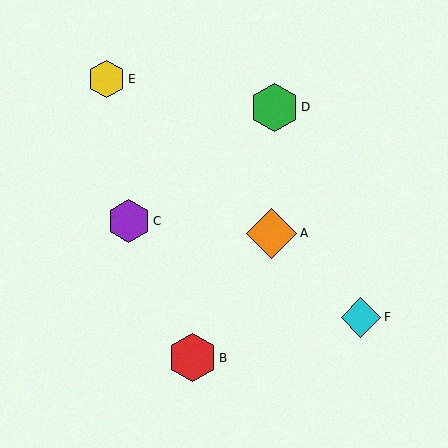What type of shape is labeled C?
Shape C is a purple hexagon.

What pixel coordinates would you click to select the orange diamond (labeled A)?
Click at (272, 233) to select the orange diamond A.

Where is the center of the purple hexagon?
The center of the purple hexagon is at (129, 221).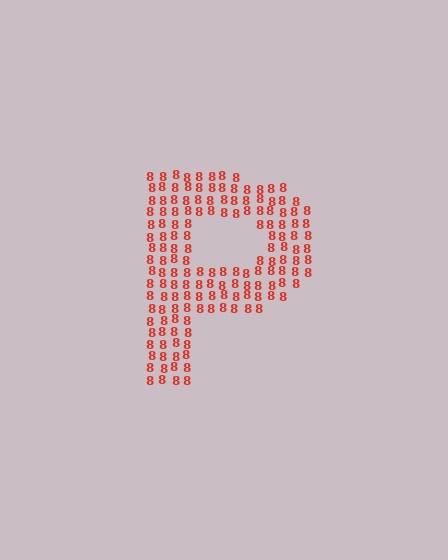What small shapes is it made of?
It is made of small digit 8's.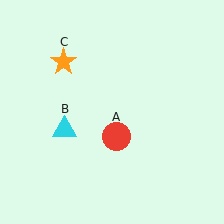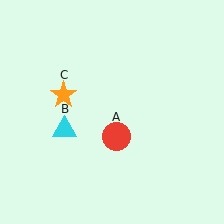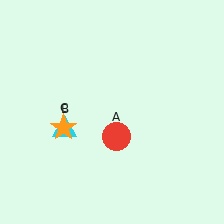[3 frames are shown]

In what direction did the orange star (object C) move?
The orange star (object C) moved down.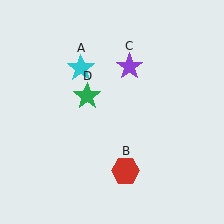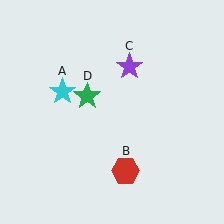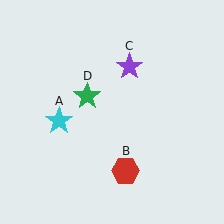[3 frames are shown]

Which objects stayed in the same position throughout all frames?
Red hexagon (object B) and purple star (object C) and green star (object D) remained stationary.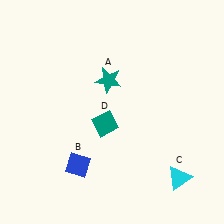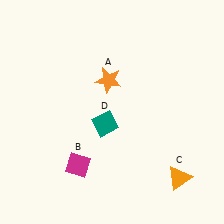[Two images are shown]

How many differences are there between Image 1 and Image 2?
There are 3 differences between the two images.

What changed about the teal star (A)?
In Image 1, A is teal. In Image 2, it changed to orange.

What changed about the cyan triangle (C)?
In Image 1, C is cyan. In Image 2, it changed to orange.